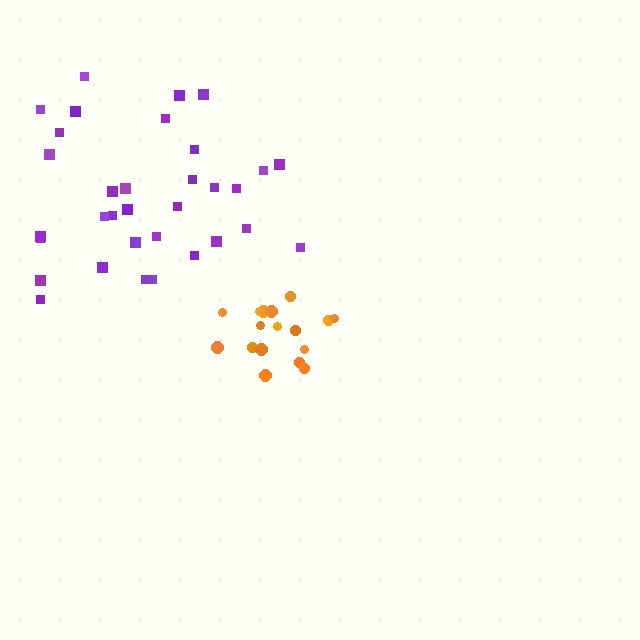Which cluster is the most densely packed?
Orange.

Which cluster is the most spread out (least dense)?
Purple.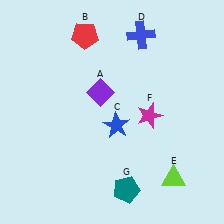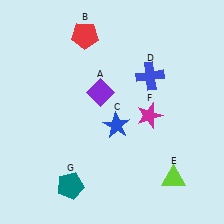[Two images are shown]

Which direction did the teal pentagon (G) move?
The teal pentagon (G) moved left.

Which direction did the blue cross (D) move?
The blue cross (D) moved down.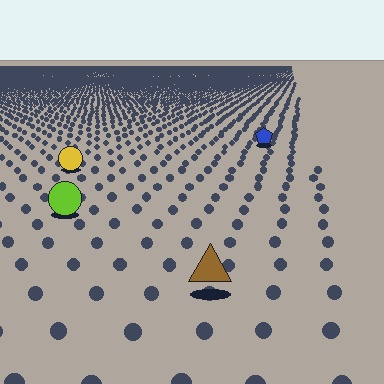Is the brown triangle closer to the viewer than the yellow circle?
Yes. The brown triangle is closer — you can tell from the texture gradient: the ground texture is coarser near it.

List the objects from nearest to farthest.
From nearest to farthest: the brown triangle, the lime circle, the yellow circle, the blue pentagon.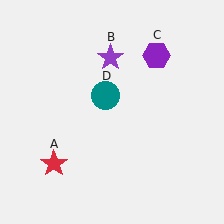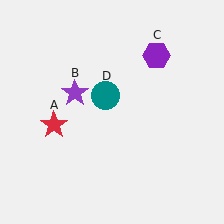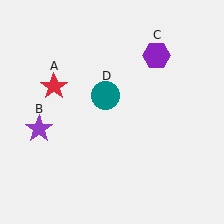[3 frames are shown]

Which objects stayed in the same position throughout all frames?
Purple hexagon (object C) and teal circle (object D) remained stationary.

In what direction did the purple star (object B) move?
The purple star (object B) moved down and to the left.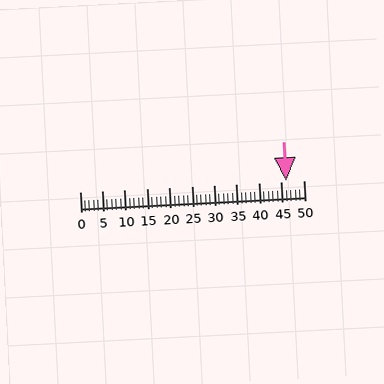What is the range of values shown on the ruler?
The ruler shows values from 0 to 50.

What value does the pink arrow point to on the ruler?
The pink arrow points to approximately 46.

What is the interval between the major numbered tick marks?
The major tick marks are spaced 5 units apart.